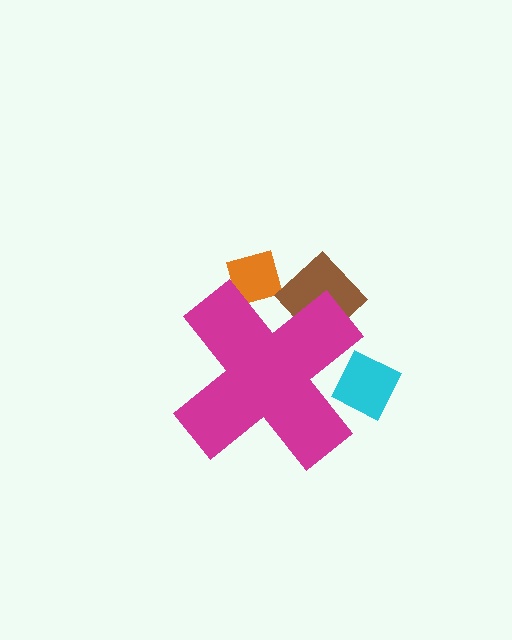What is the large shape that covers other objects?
A magenta cross.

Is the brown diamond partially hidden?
Yes, the brown diamond is partially hidden behind the magenta cross.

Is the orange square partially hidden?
Yes, the orange square is partially hidden behind the magenta cross.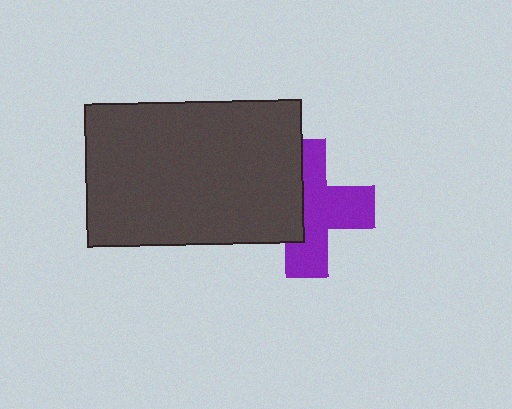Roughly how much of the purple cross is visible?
About half of it is visible (roughly 60%).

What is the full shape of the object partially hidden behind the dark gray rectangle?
The partially hidden object is a purple cross.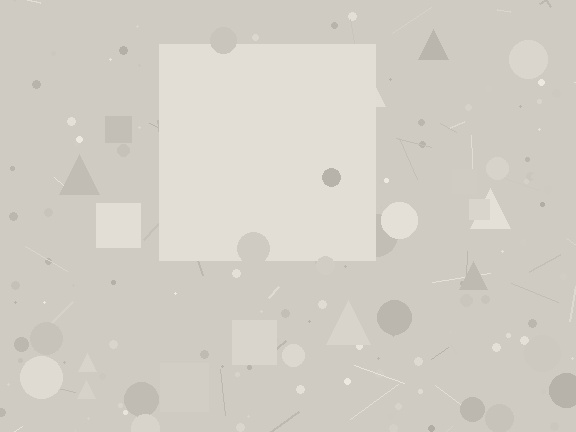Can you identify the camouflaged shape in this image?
The camouflaged shape is a square.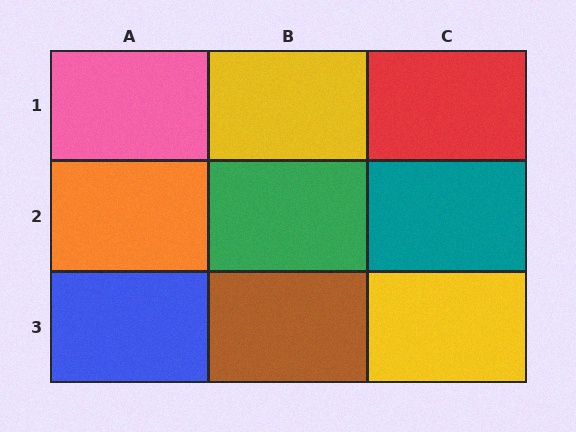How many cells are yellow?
2 cells are yellow.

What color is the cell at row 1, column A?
Pink.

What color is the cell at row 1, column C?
Red.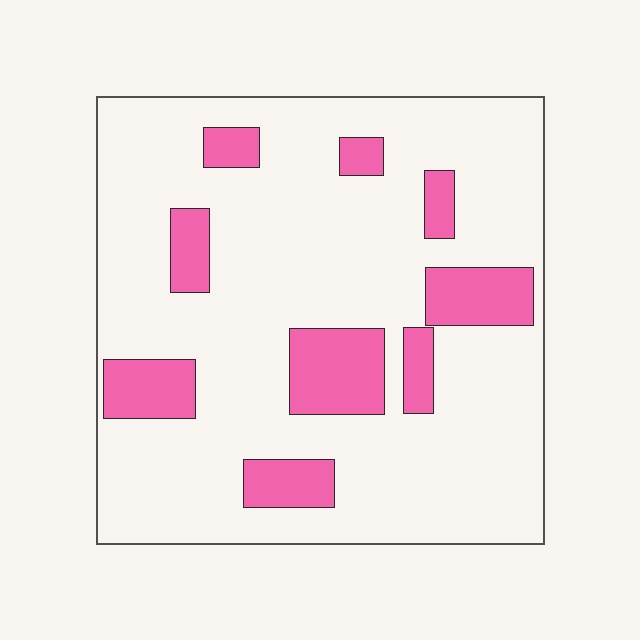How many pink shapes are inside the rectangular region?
9.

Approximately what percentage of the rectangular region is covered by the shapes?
Approximately 20%.